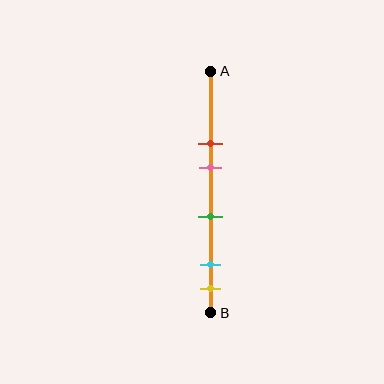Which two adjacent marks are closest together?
The cyan and yellow marks are the closest adjacent pair.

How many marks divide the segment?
There are 5 marks dividing the segment.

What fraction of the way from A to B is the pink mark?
The pink mark is approximately 40% (0.4) of the way from A to B.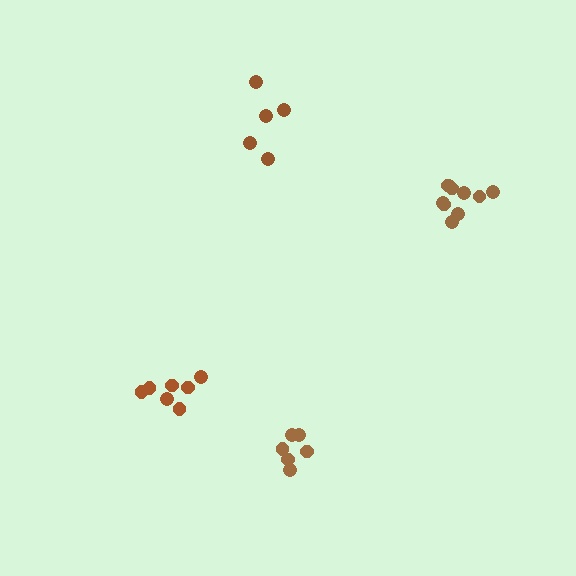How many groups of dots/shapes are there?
There are 4 groups.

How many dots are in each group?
Group 1: 6 dots, Group 2: 7 dots, Group 3: 10 dots, Group 4: 5 dots (28 total).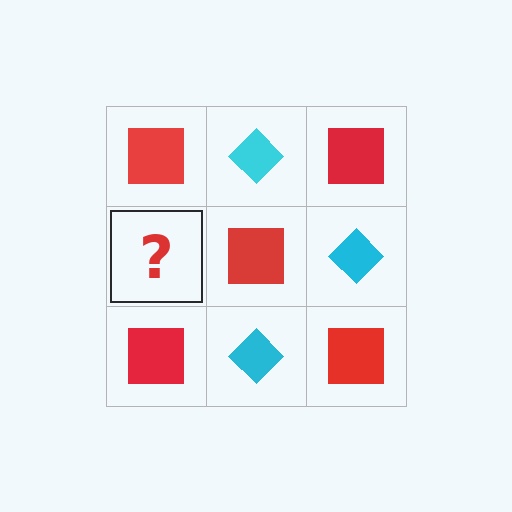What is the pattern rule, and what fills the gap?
The rule is that it alternates red square and cyan diamond in a checkerboard pattern. The gap should be filled with a cyan diamond.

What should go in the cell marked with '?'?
The missing cell should contain a cyan diamond.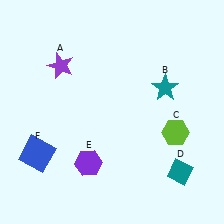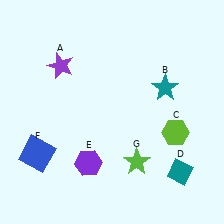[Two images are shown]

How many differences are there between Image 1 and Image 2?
There is 1 difference between the two images.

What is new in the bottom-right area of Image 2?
A lime star (G) was added in the bottom-right area of Image 2.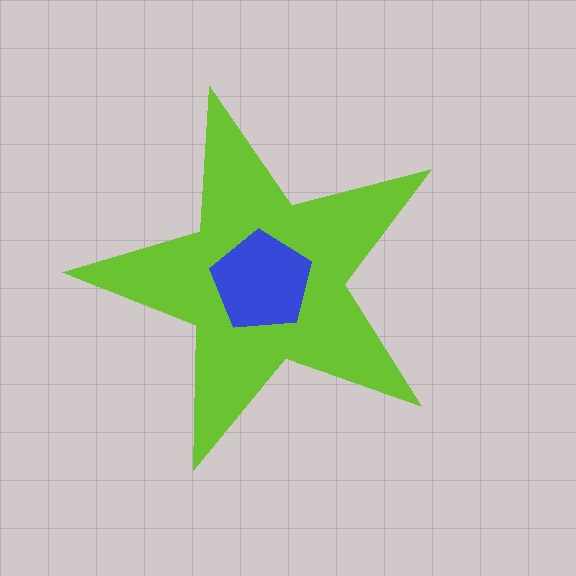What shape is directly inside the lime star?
The blue pentagon.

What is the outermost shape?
The lime star.